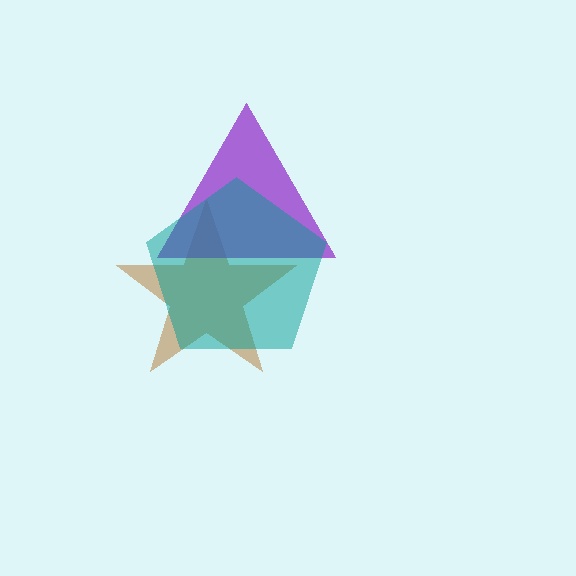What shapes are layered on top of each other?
The layered shapes are: a brown star, a purple triangle, a teal pentagon.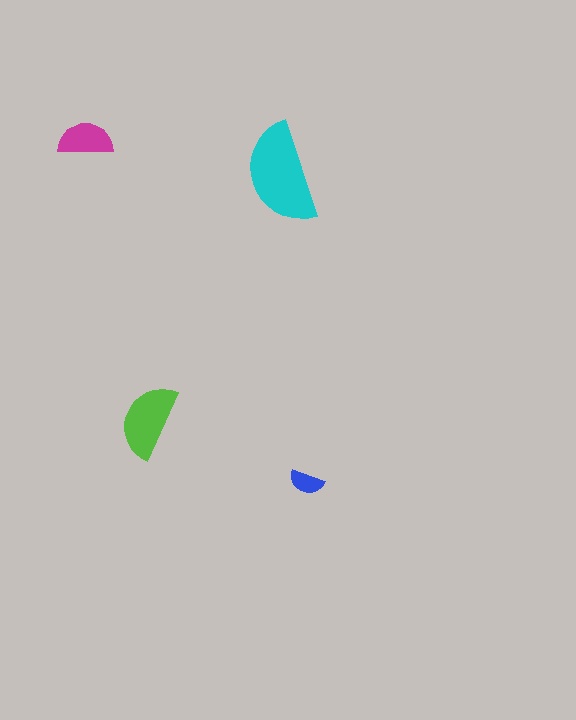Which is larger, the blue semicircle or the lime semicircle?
The lime one.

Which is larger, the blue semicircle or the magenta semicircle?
The magenta one.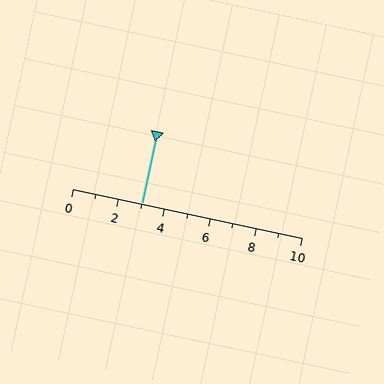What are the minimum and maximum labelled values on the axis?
The axis runs from 0 to 10.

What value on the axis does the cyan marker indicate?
The marker indicates approximately 3.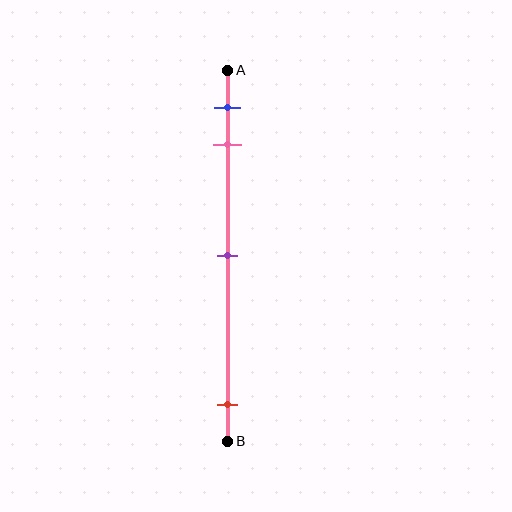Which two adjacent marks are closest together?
The blue and pink marks are the closest adjacent pair.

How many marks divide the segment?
There are 4 marks dividing the segment.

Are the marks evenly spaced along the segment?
No, the marks are not evenly spaced.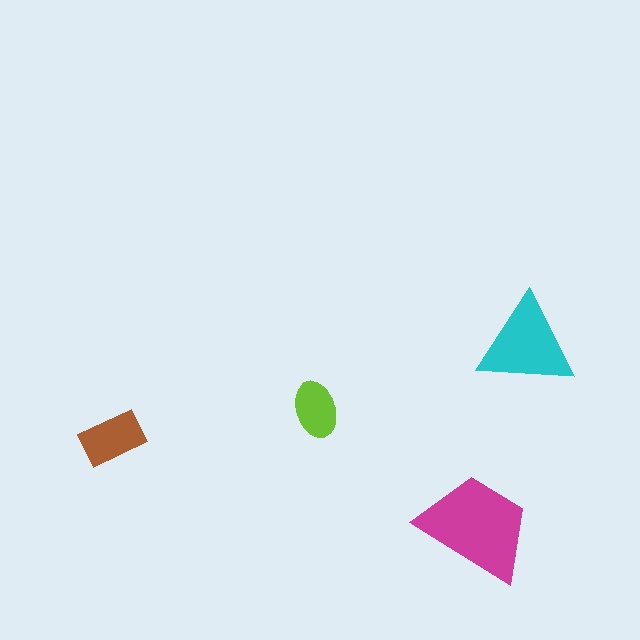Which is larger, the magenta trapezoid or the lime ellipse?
The magenta trapezoid.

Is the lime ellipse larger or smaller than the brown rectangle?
Smaller.